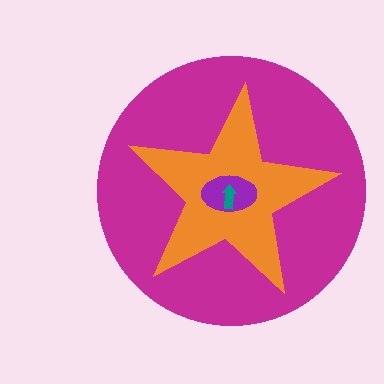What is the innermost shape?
The teal arrow.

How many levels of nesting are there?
4.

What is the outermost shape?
The magenta circle.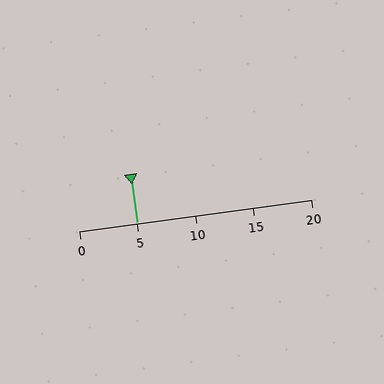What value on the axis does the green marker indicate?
The marker indicates approximately 5.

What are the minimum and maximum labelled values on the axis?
The axis runs from 0 to 20.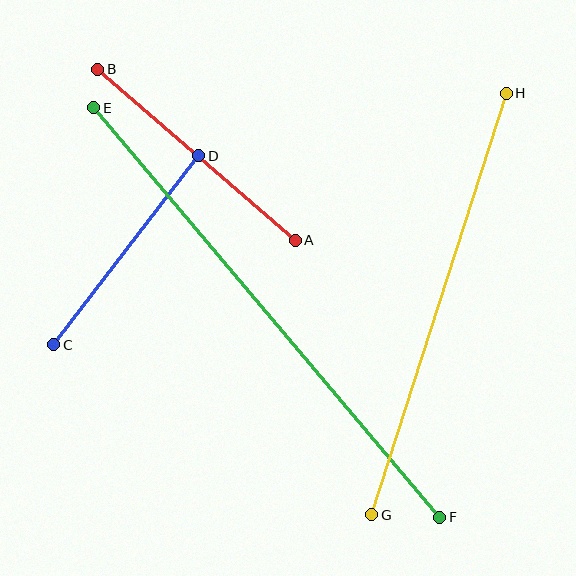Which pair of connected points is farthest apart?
Points E and F are farthest apart.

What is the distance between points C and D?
The distance is approximately 239 pixels.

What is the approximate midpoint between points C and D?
The midpoint is at approximately (126, 250) pixels.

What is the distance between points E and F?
The distance is approximately 536 pixels.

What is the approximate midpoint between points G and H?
The midpoint is at approximately (439, 304) pixels.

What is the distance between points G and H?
The distance is approximately 442 pixels.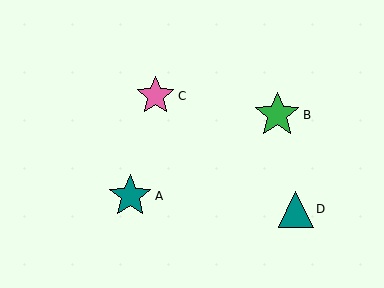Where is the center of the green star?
The center of the green star is at (277, 115).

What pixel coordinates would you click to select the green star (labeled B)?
Click at (277, 115) to select the green star B.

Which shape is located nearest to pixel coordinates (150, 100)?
The pink star (labeled C) at (156, 96) is nearest to that location.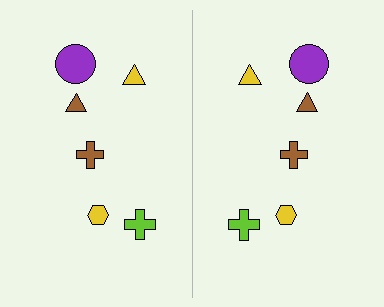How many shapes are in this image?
There are 12 shapes in this image.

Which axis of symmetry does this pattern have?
The pattern has a vertical axis of symmetry running through the center of the image.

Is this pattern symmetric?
Yes, this pattern has bilateral (reflection) symmetry.